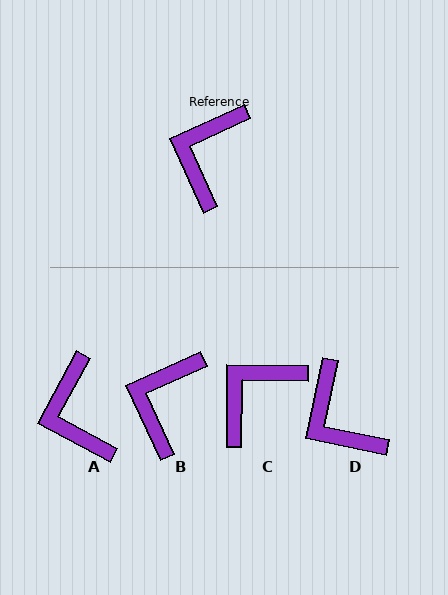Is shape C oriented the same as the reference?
No, it is off by about 25 degrees.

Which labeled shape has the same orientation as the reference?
B.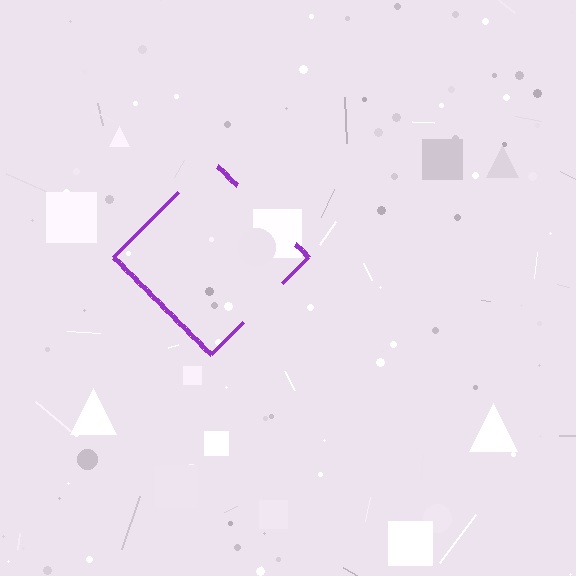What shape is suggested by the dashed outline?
The dashed outline suggests a diamond.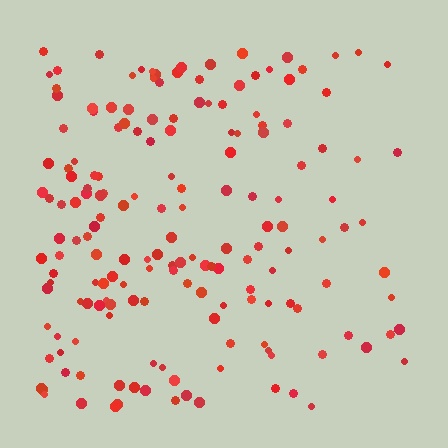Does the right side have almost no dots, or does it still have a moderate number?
Still a moderate number, just noticeably fewer than the left.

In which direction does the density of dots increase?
From right to left, with the left side densest.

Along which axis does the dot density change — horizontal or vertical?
Horizontal.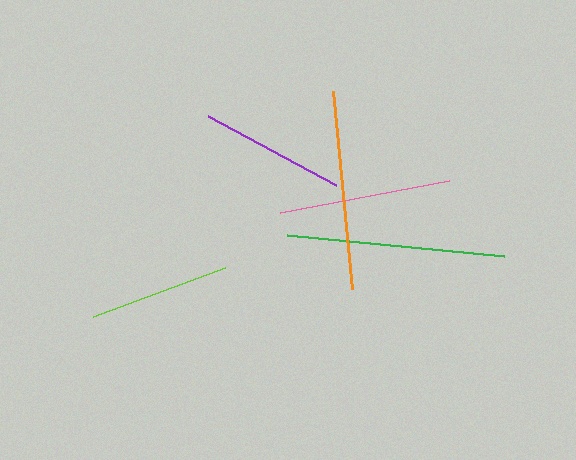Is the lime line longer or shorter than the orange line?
The orange line is longer than the lime line.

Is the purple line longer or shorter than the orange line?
The orange line is longer than the purple line.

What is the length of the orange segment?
The orange segment is approximately 199 pixels long.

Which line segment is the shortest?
The lime line is the shortest at approximately 141 pixels.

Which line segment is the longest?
The green line is the longest at approximately 219 pixels.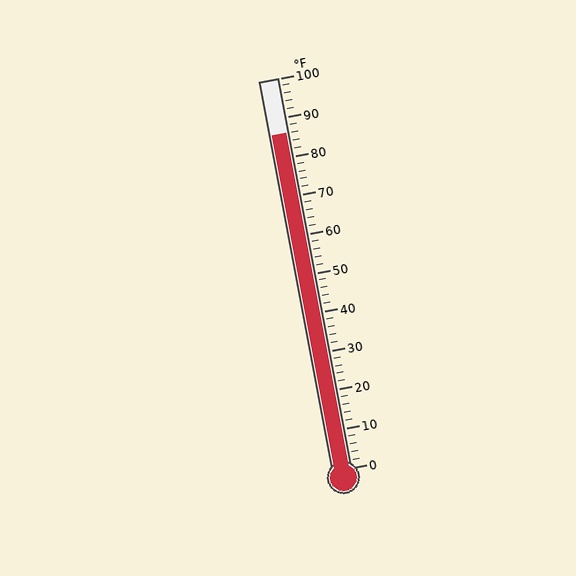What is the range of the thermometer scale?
The thermometer scale ranges from 0°F to 100°F.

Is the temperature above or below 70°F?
The temperature is above 70°F.